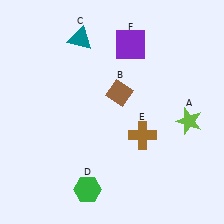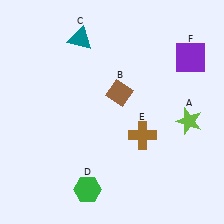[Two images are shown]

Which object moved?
The purple square (F) moved right.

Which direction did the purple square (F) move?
The purple square (F) moved right.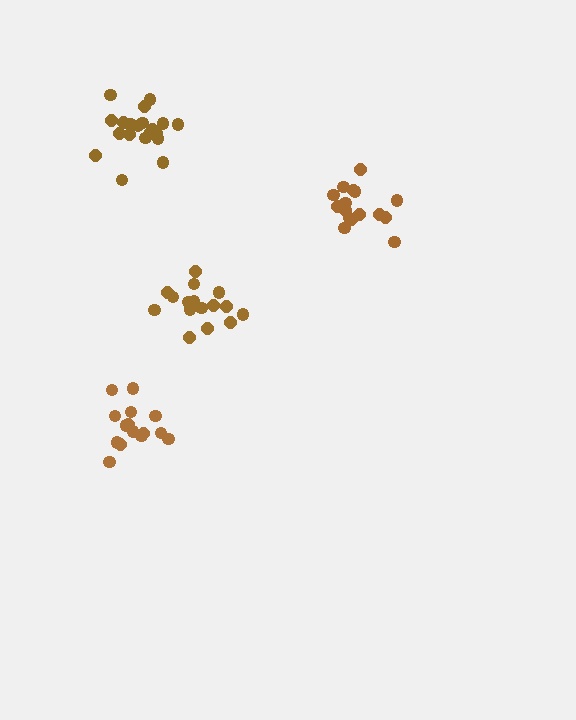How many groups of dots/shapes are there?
There are 4 groups.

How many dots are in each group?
Group 1: 21 dots, Group 2: 16 dots, Group 3: 15 dots, Group 4: 16 dots (68 total).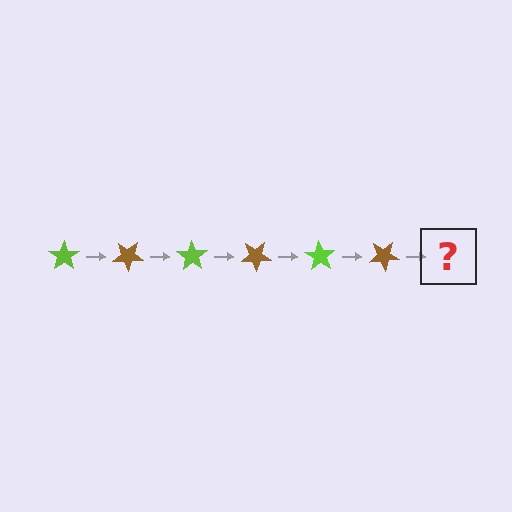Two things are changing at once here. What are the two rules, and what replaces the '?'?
The two rules are that it rotates 35 degrees each step and the color cycles through lime and brown. The '?' should be a lime star, rotated 210 degrees from the start.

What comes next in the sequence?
The next element should be a lime star, rotated 210 degrees from the start.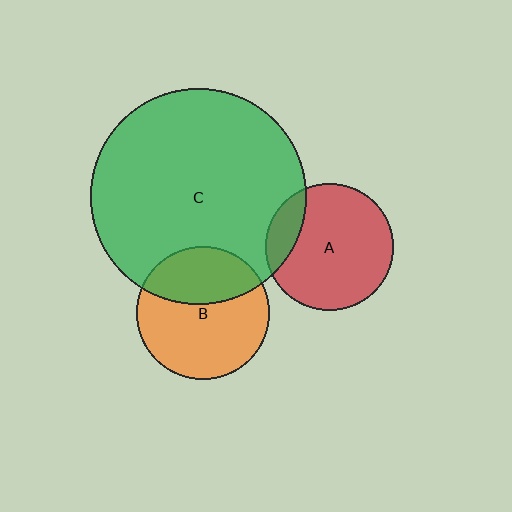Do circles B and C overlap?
Yes.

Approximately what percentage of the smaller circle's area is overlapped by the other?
Approximately 35%.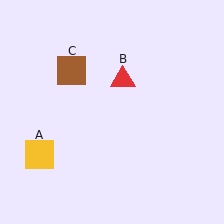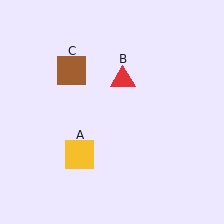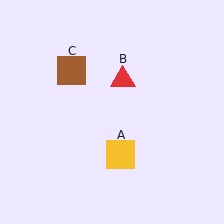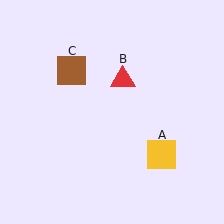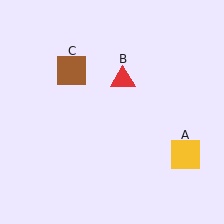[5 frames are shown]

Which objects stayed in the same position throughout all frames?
Red triangle (object B) and brown square (object C) remained stationary.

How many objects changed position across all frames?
1 object changed position: yellow square (object A).